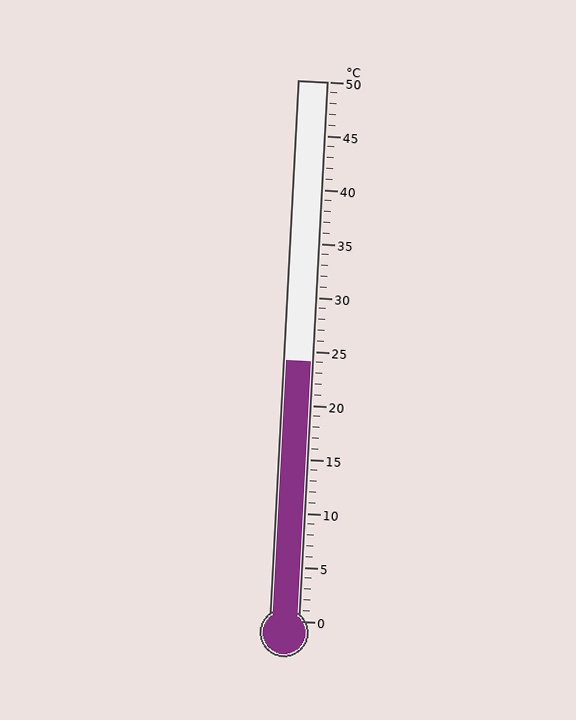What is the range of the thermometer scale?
The thermometer scale ranges from 0°C to 50°C.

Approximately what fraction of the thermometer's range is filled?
The thermometer is filled to approximately 50% of its range.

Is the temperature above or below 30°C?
The temperature is below 30°C.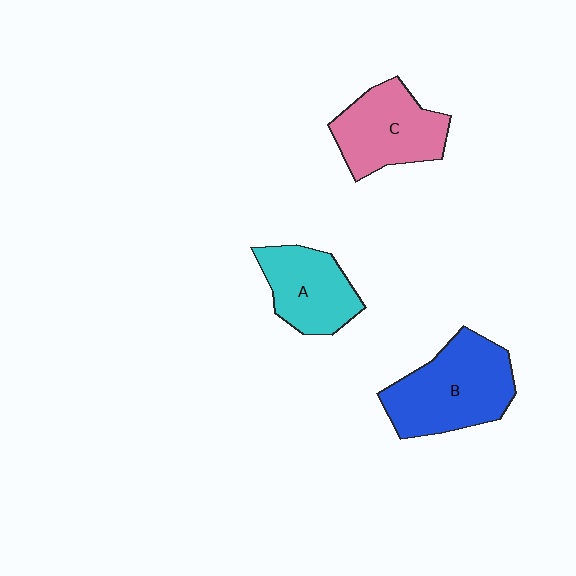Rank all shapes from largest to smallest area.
From largest to smallest: B (blue), C (pink), A (cyan).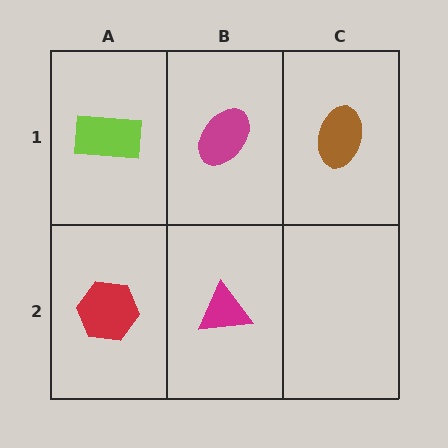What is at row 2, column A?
A red hexagon.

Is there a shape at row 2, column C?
No, that cell is empty.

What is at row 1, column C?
A brown ellipse.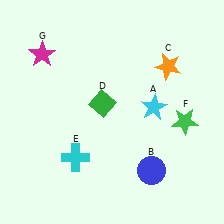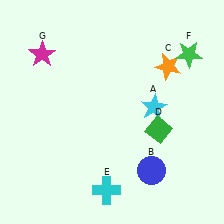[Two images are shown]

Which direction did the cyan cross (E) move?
The cyan cross (E) moved down.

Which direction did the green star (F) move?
The green star (F) moved up.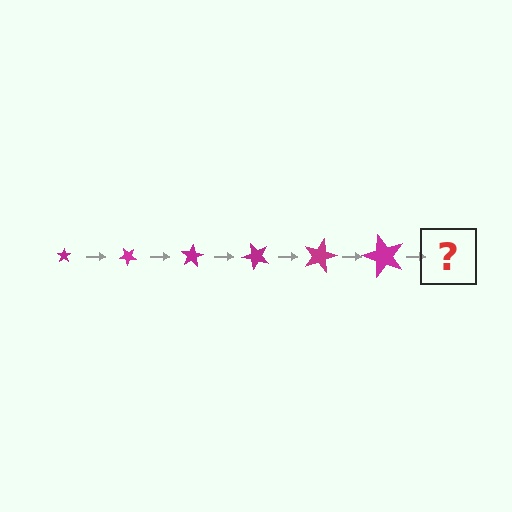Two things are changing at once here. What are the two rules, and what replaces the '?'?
The two rules are that the star grows larger each step and it rotates 40 degrees each step. The '?' should be a star, larger than the previous one and rotated 240 degrees from the start.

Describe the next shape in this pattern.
It should be a star, larger than the previous one and rotated 240 degrees from the start.